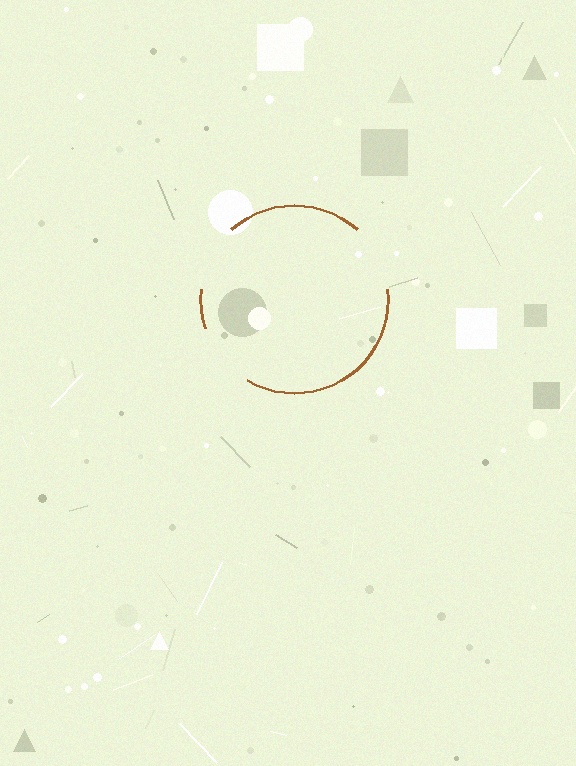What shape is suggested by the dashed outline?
The dashed outline suggests a circle.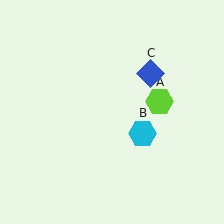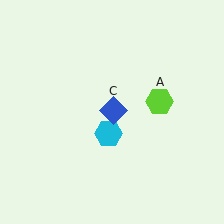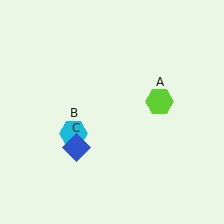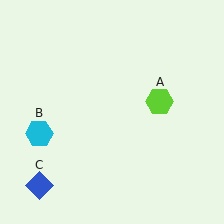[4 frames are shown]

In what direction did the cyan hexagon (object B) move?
The cyan hexagon (object B) moved left.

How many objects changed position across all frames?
2 objects changed position: cyan hexagon (object B), blue diamond (object C).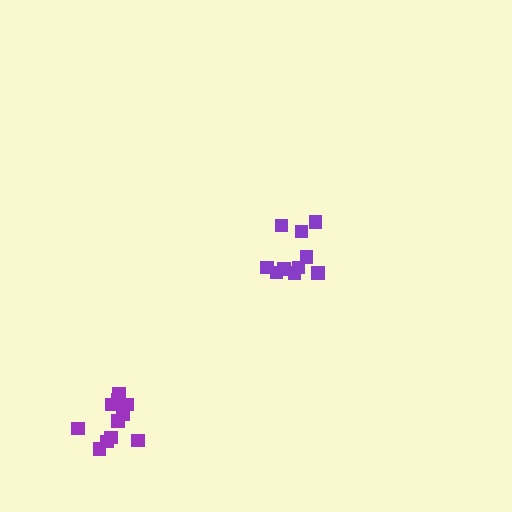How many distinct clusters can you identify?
There are 2 distinct clusters.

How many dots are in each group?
Group 1: 10 dots, Group 2: 12 dots (22 total).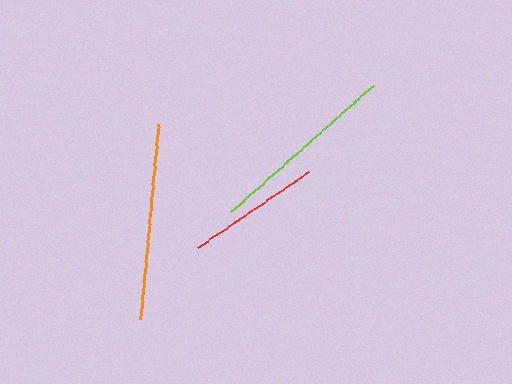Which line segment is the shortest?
The red line is the shortest at approximately 135 pixels.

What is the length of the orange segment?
The orange segment is approximately 196 pixels long.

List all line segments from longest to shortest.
From longest to shortest: orange, lime, red.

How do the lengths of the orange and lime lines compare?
The orange and lime lines are approximately the same length.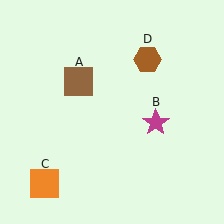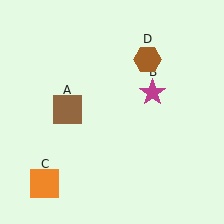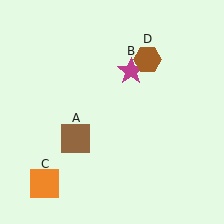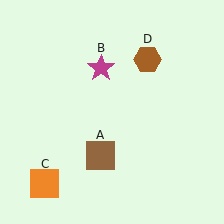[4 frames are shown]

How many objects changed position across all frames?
2 objects changed position: brown square (object A), magenta star (object B).